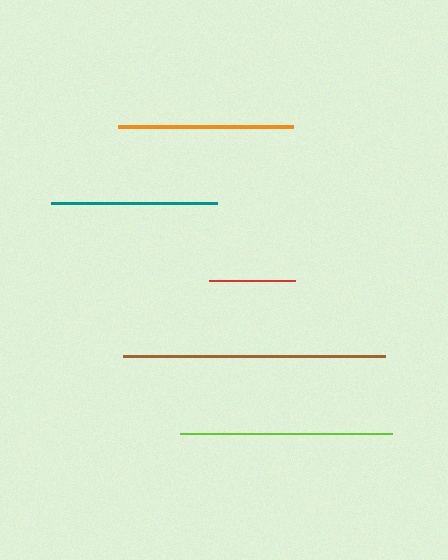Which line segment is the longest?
The brown line is the longest at approximately 262 pixels.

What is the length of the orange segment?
The orange segment is approximately 175 pixels long.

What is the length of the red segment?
The red segment is approximately 86 pixels long.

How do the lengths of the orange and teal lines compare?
The orange and teal lines are approximately the same length.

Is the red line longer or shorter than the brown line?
The brown line is longer than the red line.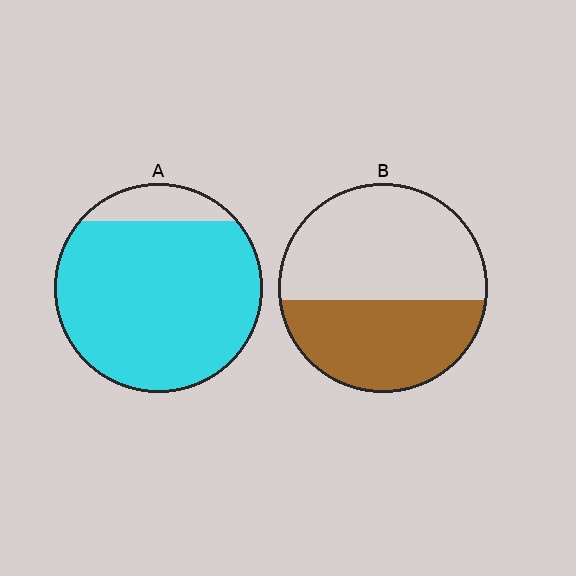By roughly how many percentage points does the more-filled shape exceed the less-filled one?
By roughly 45 percentage points (A over B).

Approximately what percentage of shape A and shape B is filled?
A is approximately 90% and B is approximately 45%.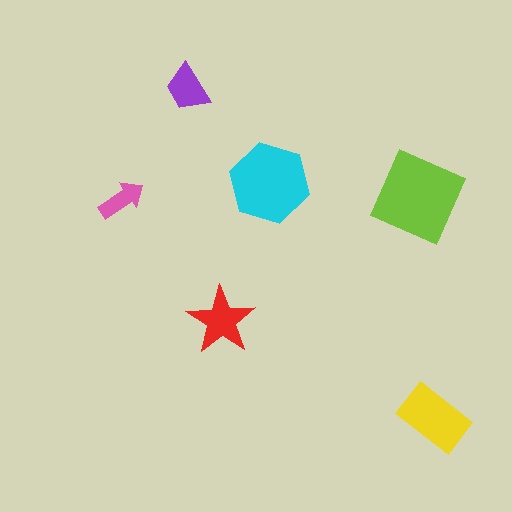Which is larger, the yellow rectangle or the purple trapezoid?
The yellow rectangle.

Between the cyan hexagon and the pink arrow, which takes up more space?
The cyan hexagon.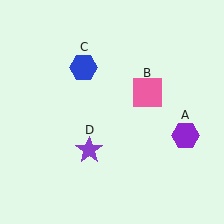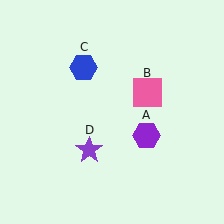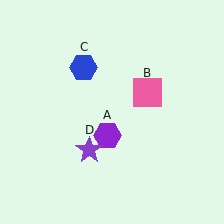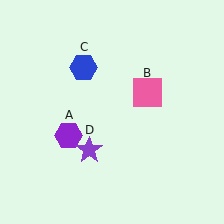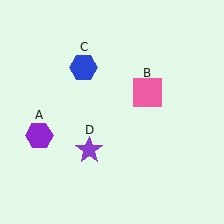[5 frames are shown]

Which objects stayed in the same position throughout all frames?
Pink square (object B) and blue hexagon (object C) and purple star (object D) remained stationary.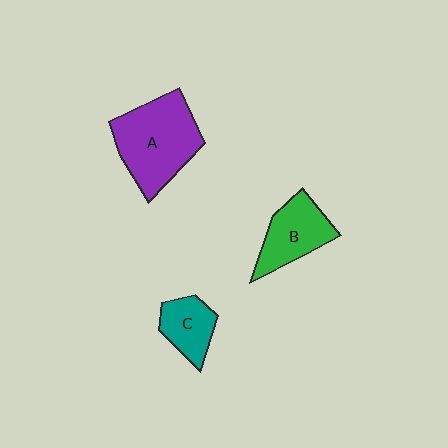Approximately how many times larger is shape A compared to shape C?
Approximately 2.2 times.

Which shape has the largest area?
Shape A (purple).